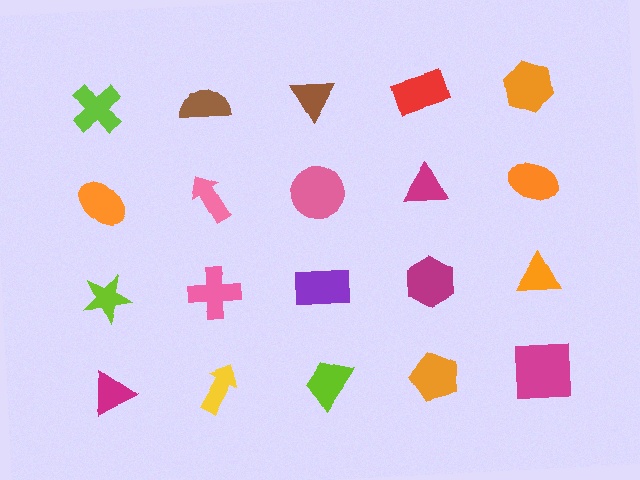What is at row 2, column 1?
An orange ellipse.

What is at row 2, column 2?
A pink arrow.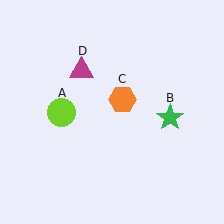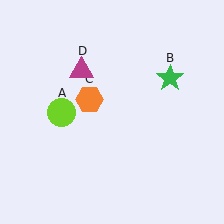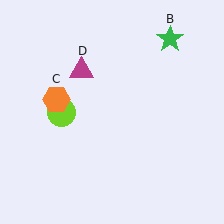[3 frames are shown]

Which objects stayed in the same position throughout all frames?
Lime circle (object A) and magenta triangle (object D) remained stationary.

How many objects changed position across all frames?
2 objects changed position: green star (object B), orange hexagon (object C).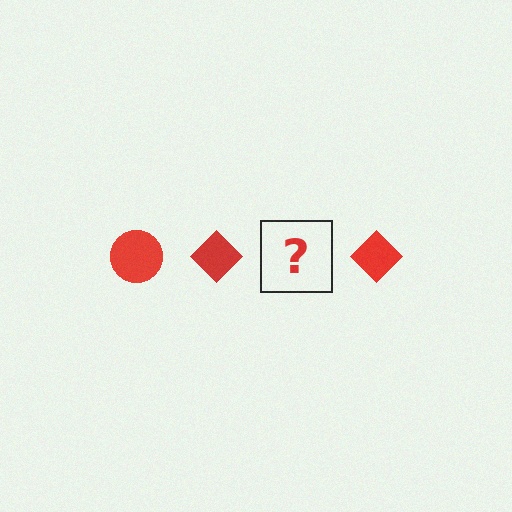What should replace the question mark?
The question mark should be replaced with a red circle.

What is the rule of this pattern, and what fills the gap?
The rule is that the pattern cycles through circle, diamond shapes in red. The gap should be filled with a red circle.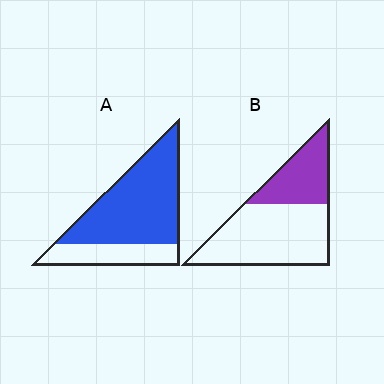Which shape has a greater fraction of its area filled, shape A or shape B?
Shape A.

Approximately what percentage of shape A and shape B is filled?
A is approximately 75% and B is approximately 35%.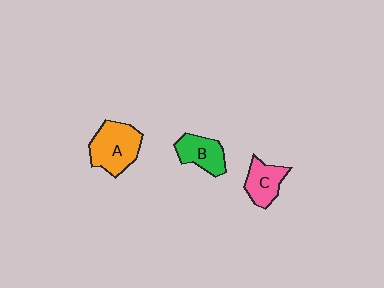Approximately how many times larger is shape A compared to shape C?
Approximately 1.5 times.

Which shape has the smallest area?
Shape C (pink).